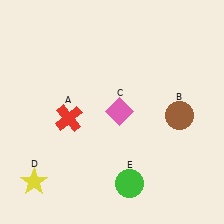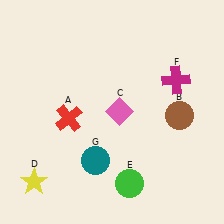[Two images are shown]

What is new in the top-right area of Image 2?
A magenta cross (F) was added in the top-right area of Image 2.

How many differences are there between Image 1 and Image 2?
There are 2 differences between the two images.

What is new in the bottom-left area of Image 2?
A teal circle (G) was added in the bottom-left area of Image 2.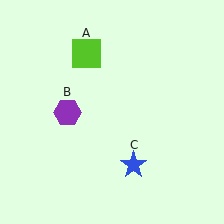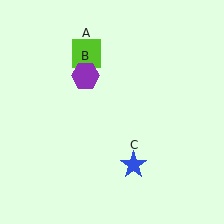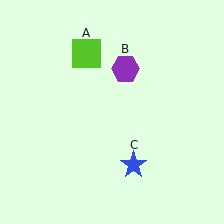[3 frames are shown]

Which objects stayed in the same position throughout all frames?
Lime square (object A) and blue star (object C) remained stationary.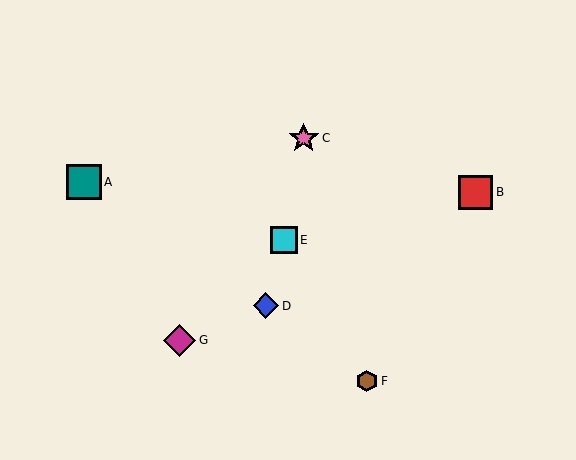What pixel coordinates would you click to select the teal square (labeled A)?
Click at (84, 182) to select the teal square A.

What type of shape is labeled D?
Shape D is a blue diamond.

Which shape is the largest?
The teal square (labeled A) is the largest.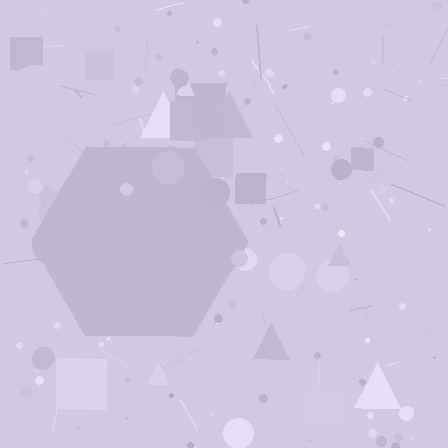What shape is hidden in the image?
A hexagon is hidden in the image.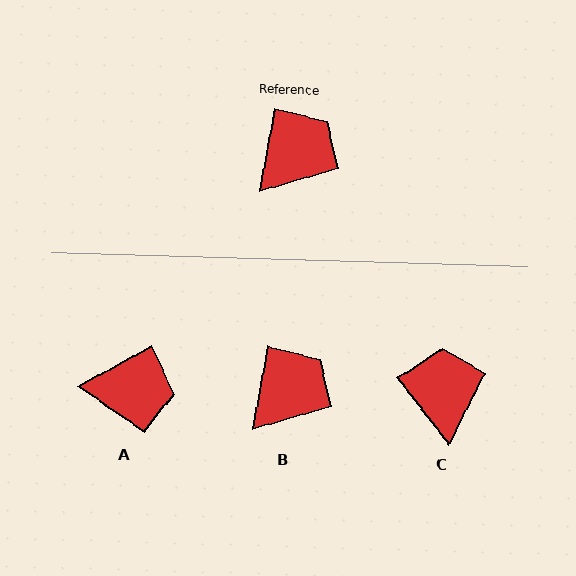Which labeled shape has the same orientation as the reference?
B.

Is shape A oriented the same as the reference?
No, it is off by about 51 degrees.